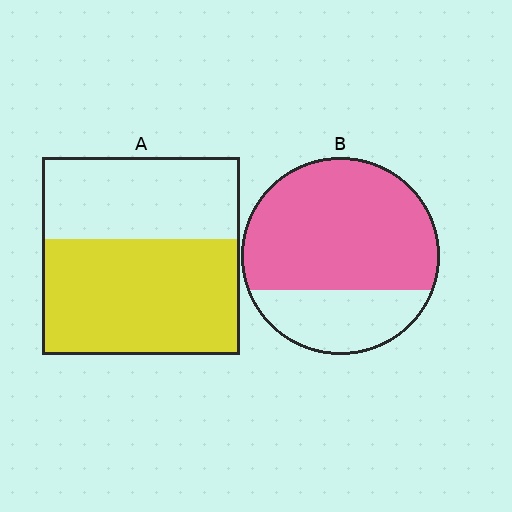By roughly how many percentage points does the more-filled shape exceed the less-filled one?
By roughly 15 percentage points (B over A).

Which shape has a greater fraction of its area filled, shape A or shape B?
Shape B.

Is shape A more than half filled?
Yes.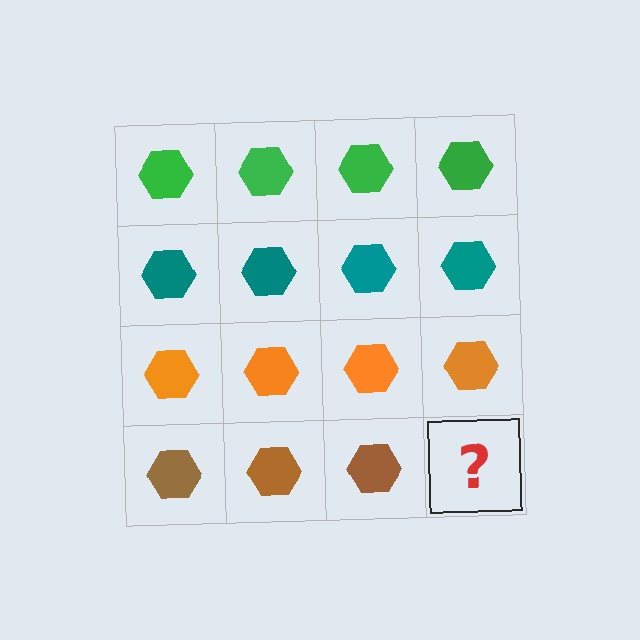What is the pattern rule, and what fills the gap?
The rule is that each row has a consistent color. The gap should be filled with a brown hexagon.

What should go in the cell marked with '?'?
The missing cell should contain a brown hexagon.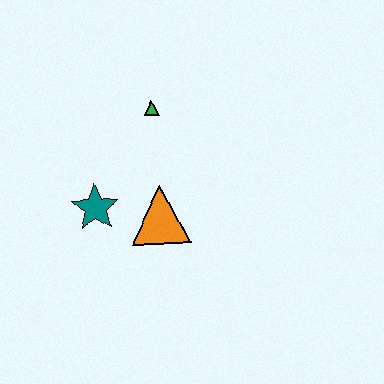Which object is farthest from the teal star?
The green triangle is farthest from the teal star.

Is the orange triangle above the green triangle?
No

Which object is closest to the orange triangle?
The teal star is closest to the orange triangle.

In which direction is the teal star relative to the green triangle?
The teal star is below the green triangle.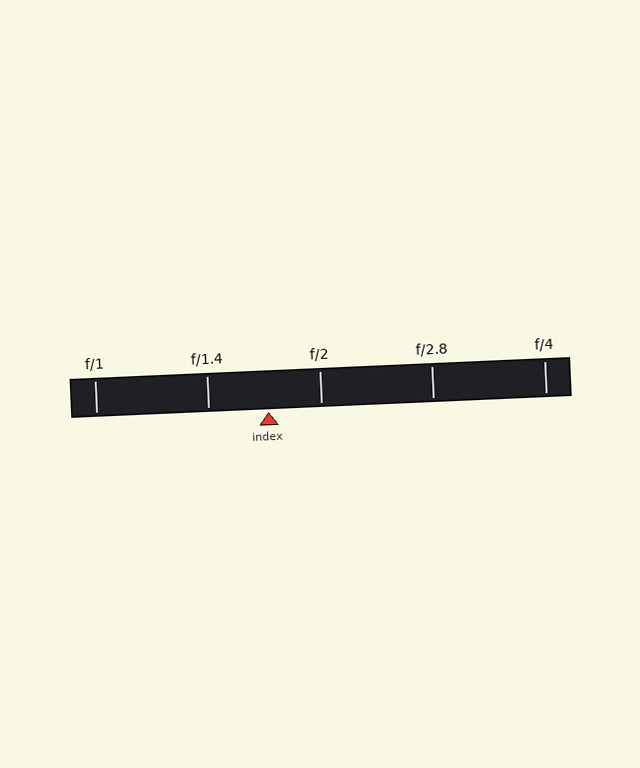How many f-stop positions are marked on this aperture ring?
There are 5 f-stop positions marked.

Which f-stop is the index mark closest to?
The index mark is closest to f/2.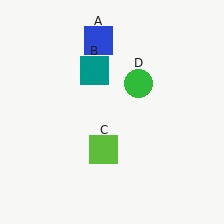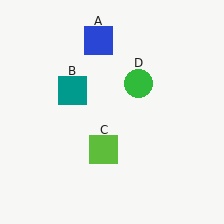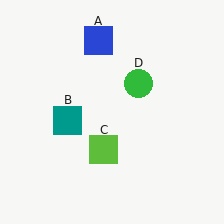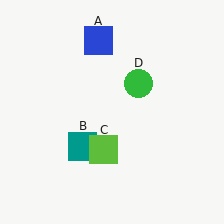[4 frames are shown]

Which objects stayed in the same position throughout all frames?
Blue square (object A) and lime square (object C) and green circle (object D) remained stationary.